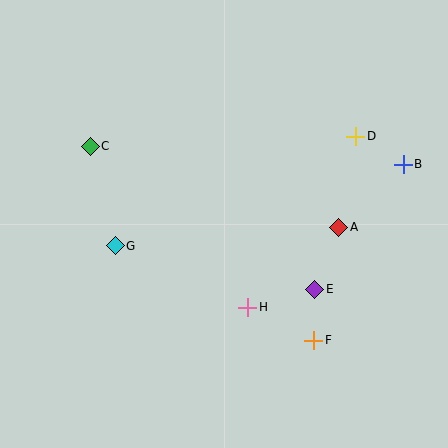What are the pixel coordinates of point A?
Point A is at (339, 227).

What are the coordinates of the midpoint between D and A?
The midpoint between D and A is at (347, 182).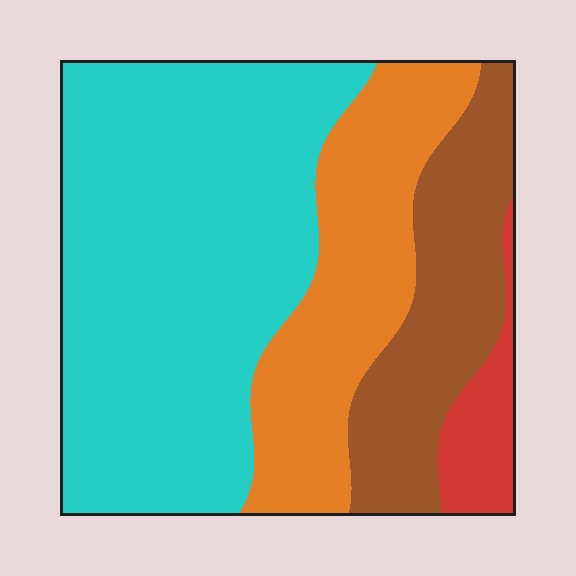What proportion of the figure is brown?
Brown takes up about one fifth (1/5) of the figure.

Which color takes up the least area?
Red, at roughly 5%.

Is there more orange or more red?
Orange.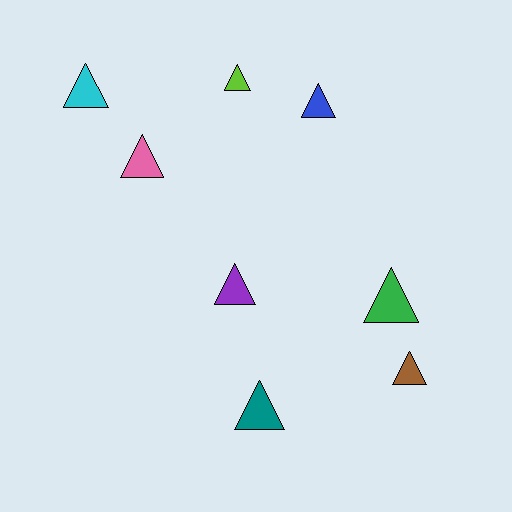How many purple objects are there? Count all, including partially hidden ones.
There is 1 purple object.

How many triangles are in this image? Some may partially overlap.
There are 8 triangles.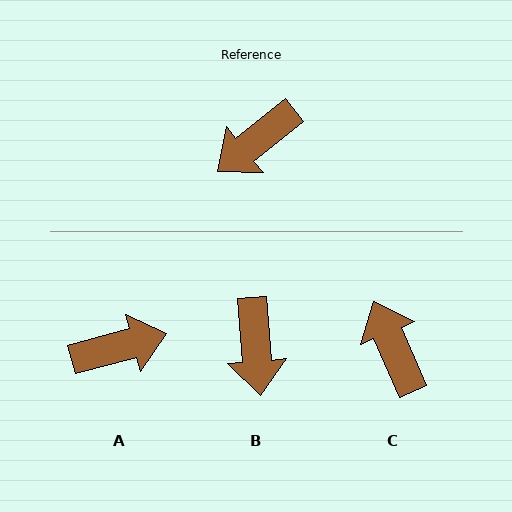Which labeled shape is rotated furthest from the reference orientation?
A, about 156 degrees away.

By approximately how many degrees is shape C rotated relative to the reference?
Approximately 106 degrees clockwise.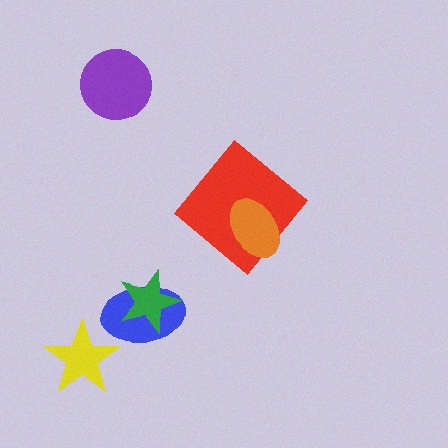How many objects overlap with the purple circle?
0 objects overlap with the purple circle.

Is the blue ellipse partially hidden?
Yes, it is partially covered by another shape.